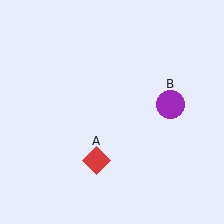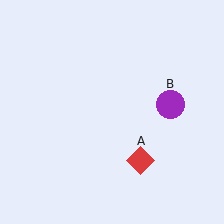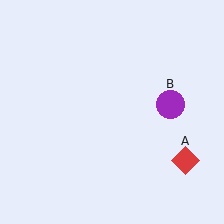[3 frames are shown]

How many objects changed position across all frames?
1 object changed position: red diamond (object A).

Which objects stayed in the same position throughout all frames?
Purple circle (object B) remained stationary.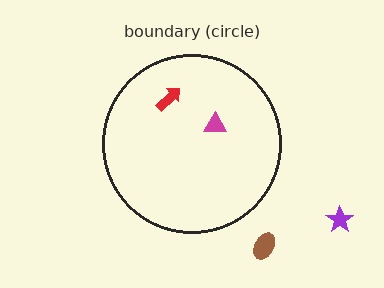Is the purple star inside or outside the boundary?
Outside.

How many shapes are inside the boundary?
2 inside, 2 outside.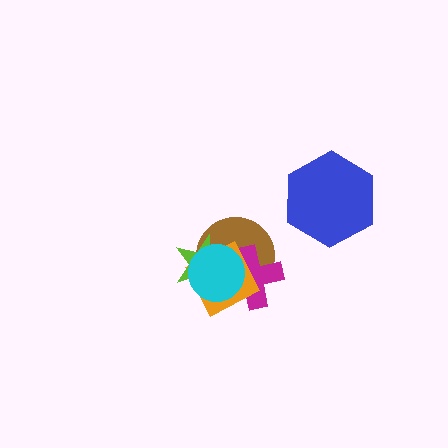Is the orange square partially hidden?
Yes, it is partially covered by another shape.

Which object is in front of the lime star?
The cyan circle is in front of the lime star.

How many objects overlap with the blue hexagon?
0 objects overlap with the blue hexagon.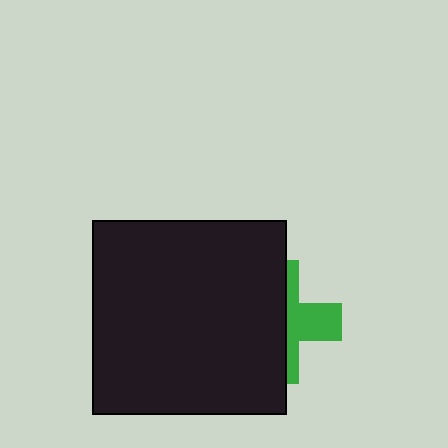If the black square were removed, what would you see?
You would see the complete green cross.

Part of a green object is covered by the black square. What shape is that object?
It is a cross.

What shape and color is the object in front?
The object in front is a black square.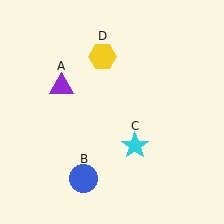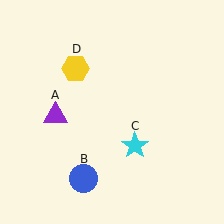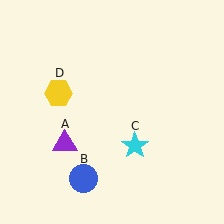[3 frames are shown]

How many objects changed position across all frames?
2 objects changed position: purple triangle (object A), yellow hexagon (object D).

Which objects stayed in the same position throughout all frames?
Blue circle (object B) and cyan star (object C) remained stationary.